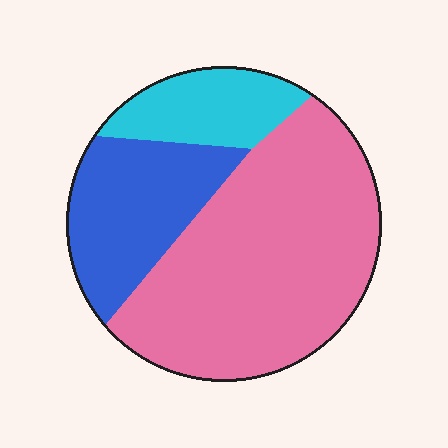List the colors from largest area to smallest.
From largest to smallest: pink, blue, cyan.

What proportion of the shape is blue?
Blue covers roughly 25% of the shape.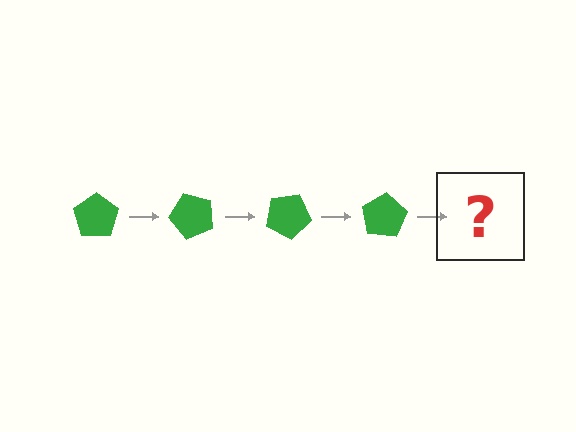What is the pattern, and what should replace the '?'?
The pattern is that the pentagon rotates 50 degrees each step. The '?' should be a green pentagon rotated 200 degrees.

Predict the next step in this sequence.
The next step is a green pentagon rotated 200 degrees.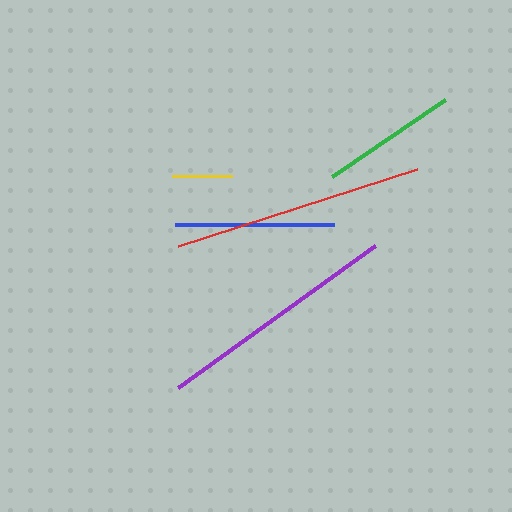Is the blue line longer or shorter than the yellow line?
The blue line is longer than the yellow line.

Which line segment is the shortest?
The yellow line is the shortest at approximately 61 pixels.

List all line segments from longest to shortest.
From longest to shortest: red, purple, blue, green, yellow.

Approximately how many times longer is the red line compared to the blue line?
The red line is approximately 1.6 times the length of the blue line.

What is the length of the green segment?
The green segment is approximately 137 pixels long.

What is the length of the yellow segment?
The yellow segment is approximately 61 pixels long.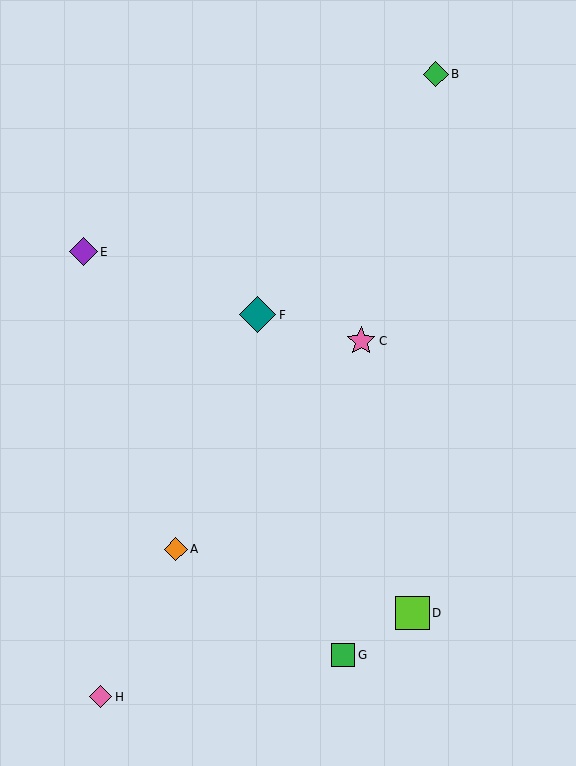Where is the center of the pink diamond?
The center of the pink diamond is at (100, 697).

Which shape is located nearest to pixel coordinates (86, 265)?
The purple diamond (labeled E) at (83, 252) is nearest to that location.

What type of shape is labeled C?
Shape C is a pink star.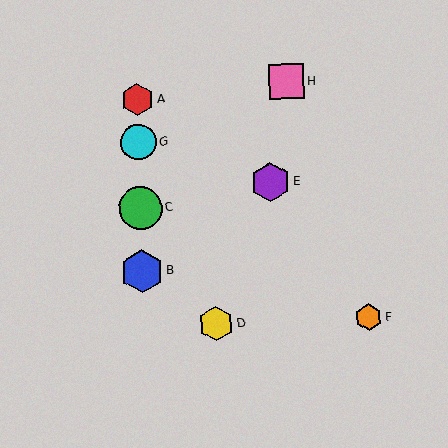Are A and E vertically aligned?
No, A is at x≈138 and E is at x≈270.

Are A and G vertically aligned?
Yes, both are at x≈138.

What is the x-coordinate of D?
Object D is at x≈216.